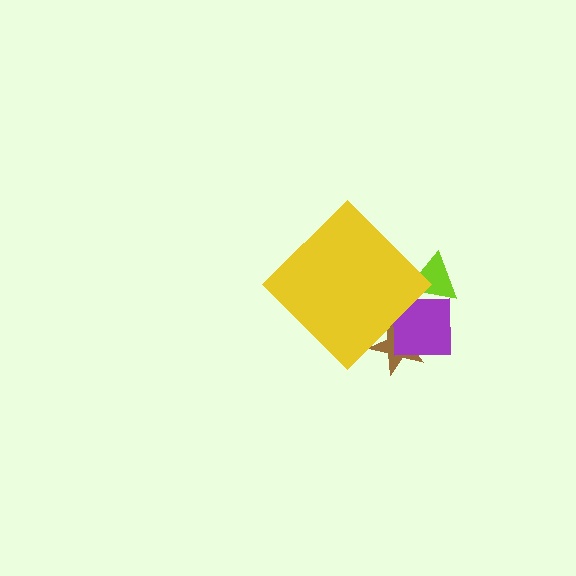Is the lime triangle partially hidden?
Yes, the lime triangle is partially hidden behind the yellow diamond.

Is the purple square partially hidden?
Yes, the purple square is partially hidden behind the yellow diamond.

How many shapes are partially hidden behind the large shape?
3 shapes are partially hidden.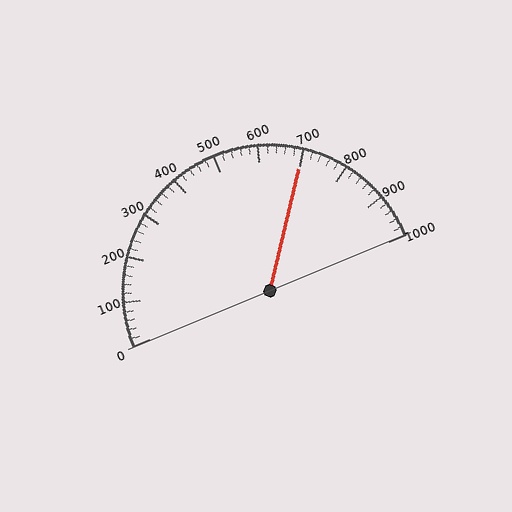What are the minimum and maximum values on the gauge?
The gauge ranges from 0 to 1000.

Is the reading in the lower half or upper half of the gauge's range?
The reading is in the upper half of the range (0 to 1000).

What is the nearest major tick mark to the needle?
The nearest major tick mark is 700.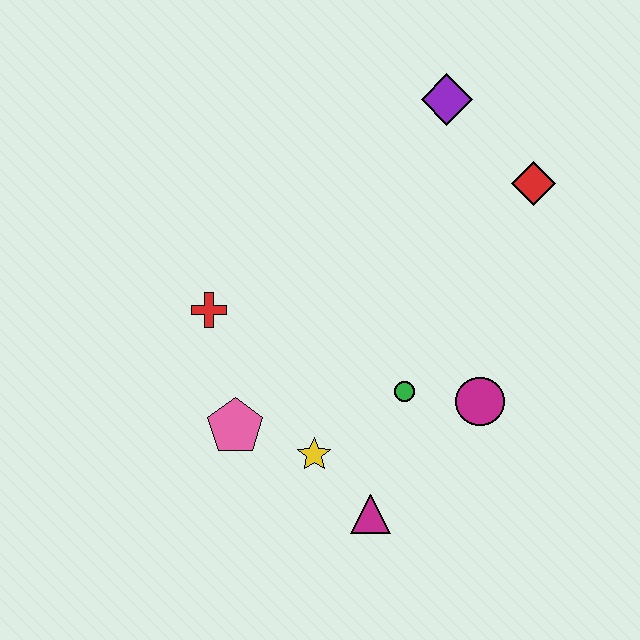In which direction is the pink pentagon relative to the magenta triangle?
The pink pentagon is to the left of the magenta triangle.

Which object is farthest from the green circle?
The purple diamond is farthest from the green circle.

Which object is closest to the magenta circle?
The green circle is closest to the magenta circle.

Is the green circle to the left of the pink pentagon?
No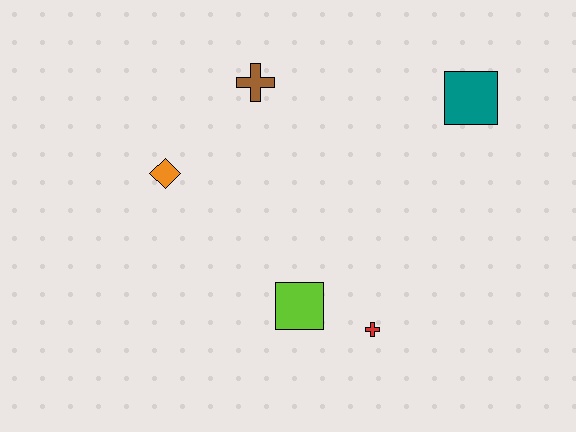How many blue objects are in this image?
There are no blue objects.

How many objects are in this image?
There are 5 objects.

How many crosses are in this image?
There are 2 crosses.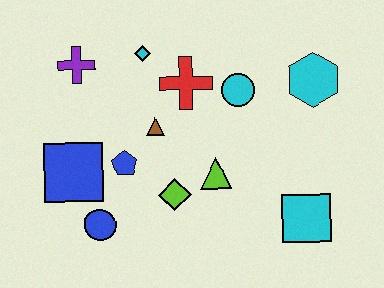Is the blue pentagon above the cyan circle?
No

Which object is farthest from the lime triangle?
The purple cross is farthest from the lime triangle.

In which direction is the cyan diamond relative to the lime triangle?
The cyan diamond is above the lime triangle.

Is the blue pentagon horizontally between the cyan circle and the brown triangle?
No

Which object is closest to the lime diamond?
The lime triangle is closest to the lime diamond.